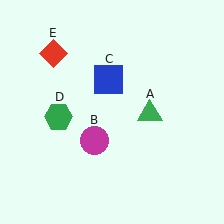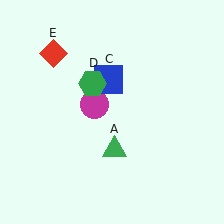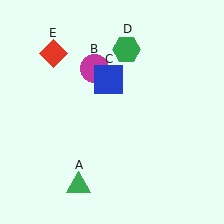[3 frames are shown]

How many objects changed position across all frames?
3 objects changed position: green triangle (object A), magenta circle (object B), green hexagon (object D).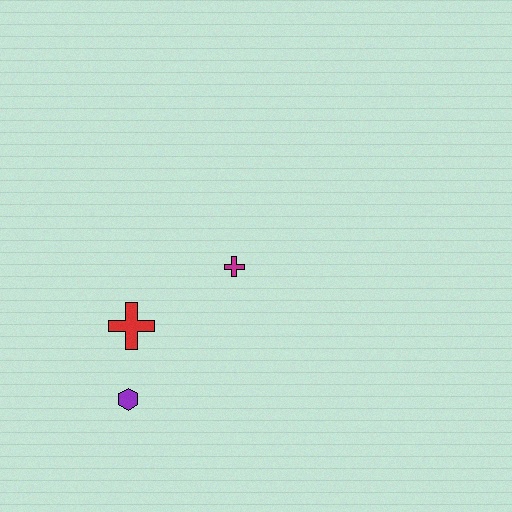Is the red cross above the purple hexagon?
Yes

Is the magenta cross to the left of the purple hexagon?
No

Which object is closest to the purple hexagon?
The red cross is closest to the purple hexagon.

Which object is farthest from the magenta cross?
The purple hexagon is farthest from the magenta cross.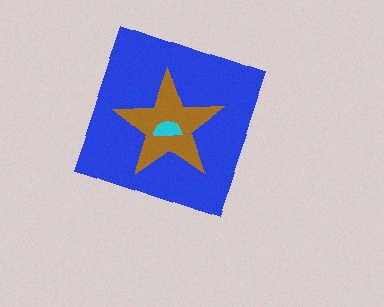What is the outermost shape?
The blue diamond.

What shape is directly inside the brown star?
The cyan semicircle.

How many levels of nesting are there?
3.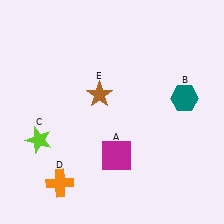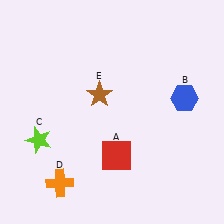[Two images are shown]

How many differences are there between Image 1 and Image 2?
There are 2 differences between the two images.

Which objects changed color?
A changed from magenta to red. B changed from teal to blue.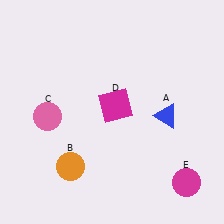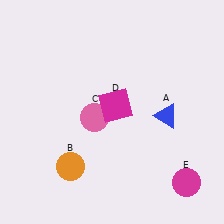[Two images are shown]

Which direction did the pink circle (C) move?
The pink circle (C) moved right.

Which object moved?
The pink circle (C) moved right.